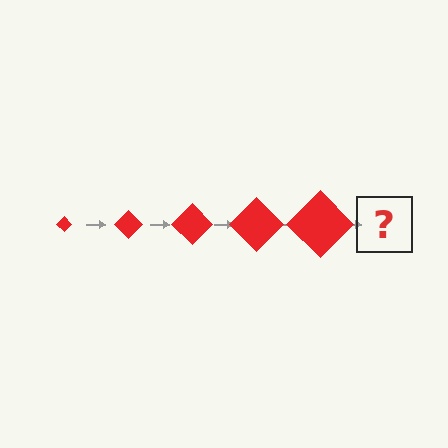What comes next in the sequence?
The next element should be a red diamond, larger than the previous one.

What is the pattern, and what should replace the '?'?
The pattern is that the diamond gets progressively larger each step. The '?' should be a red diamond, larger than the previous one.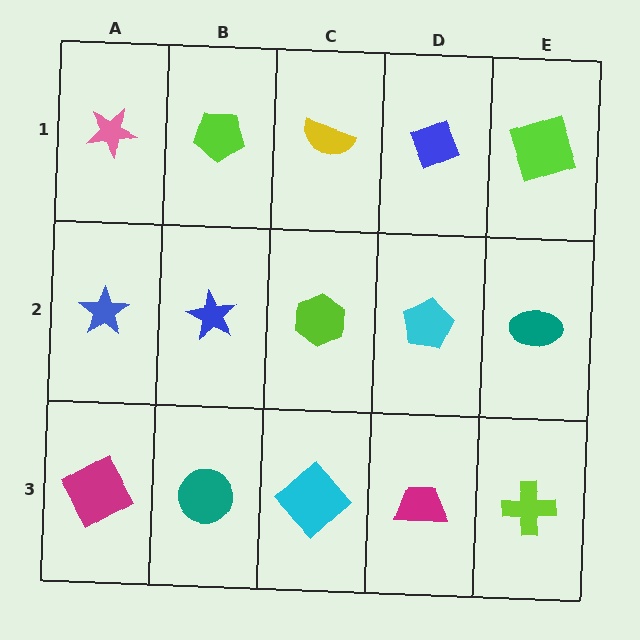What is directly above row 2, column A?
A pink star.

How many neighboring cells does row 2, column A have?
3.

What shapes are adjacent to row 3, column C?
A lime hexagon (row 2, column C), a teal circle (row 3, column B), a magenta trapezoid (row 3, column D).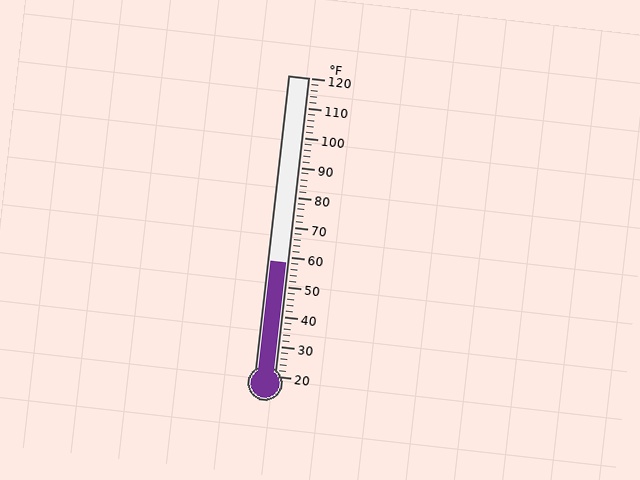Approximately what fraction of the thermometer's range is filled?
The thermometer is filled to approximately 40% of its range.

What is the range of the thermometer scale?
The thermometer scale ranges from 20°F to 120°F.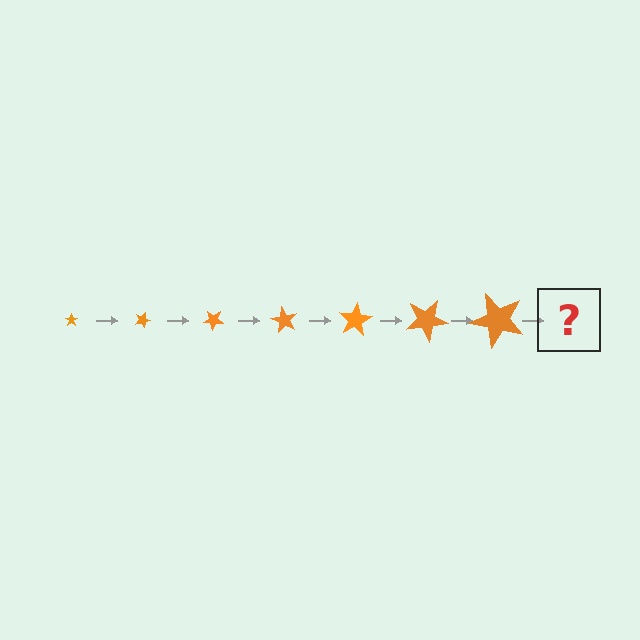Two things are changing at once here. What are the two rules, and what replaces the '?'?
The two rules are that the star grows larger each step and it rotates 20 degrees each step. The '?' should be a star, larger than the previous one and rotated 140 degrees from the start.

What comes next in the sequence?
The next element should be a star, larger than the previous one and rotated 140 degrees from the start.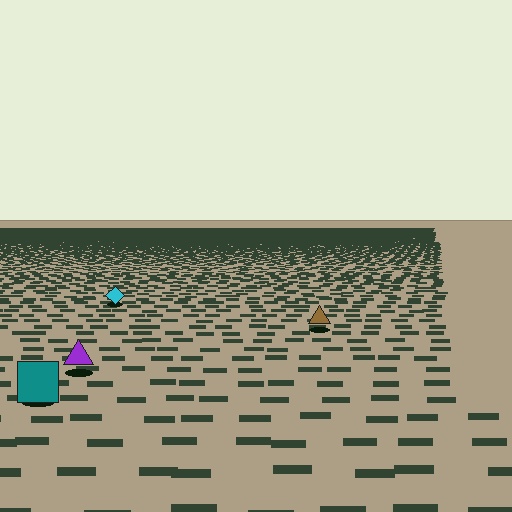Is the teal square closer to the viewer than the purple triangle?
Yes. The teal square is closer — you can tell from the texture gradient: the ground texture is coarser near it.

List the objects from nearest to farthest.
From nearest to farthest: the teal square, the purple triangle, the brown triangle, the cyan diamond.